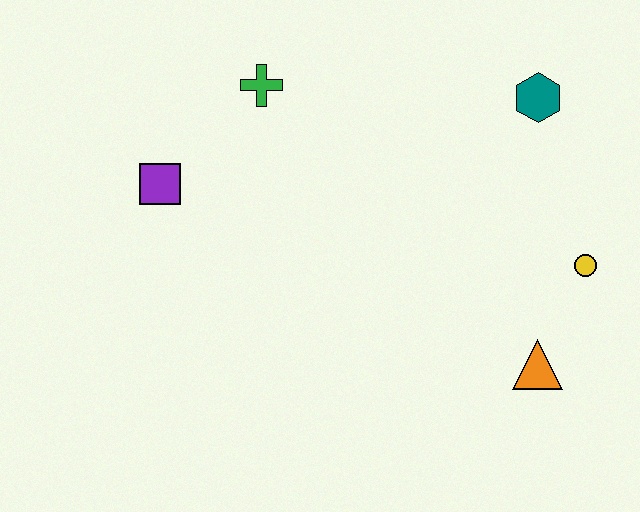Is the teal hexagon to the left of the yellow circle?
Yes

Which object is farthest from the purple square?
The yellow circle is farthest from the purple square.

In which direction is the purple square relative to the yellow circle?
The purple square is to the left of the yellow circle.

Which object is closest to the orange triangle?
The yellow circle is closest to the orange triangle.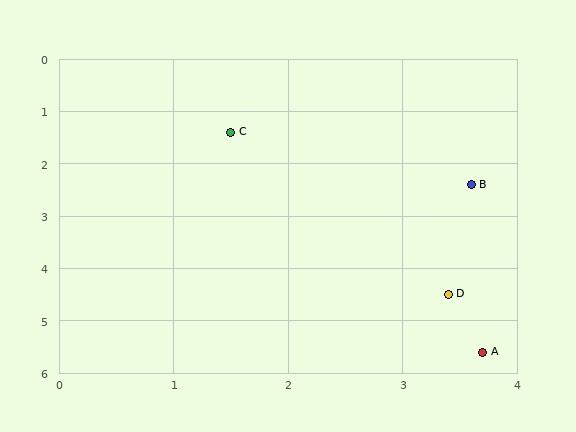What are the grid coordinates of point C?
Point C is at approximately (1.5, 1.4).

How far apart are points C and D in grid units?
Points C and D are about 3.6 grid units apart.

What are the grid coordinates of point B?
Point B is at approximately (3.6, 2.4).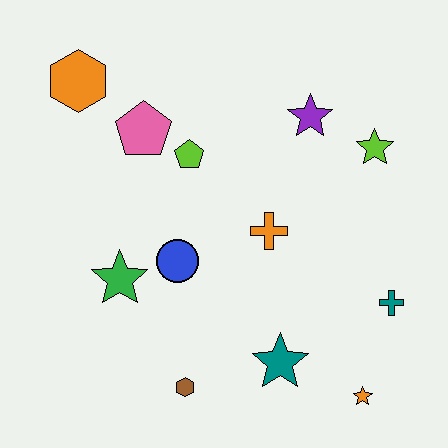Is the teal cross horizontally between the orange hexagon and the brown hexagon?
No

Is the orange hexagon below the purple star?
No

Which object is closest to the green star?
The blue circle is closest to the green star.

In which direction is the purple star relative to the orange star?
The purple star is above the orange star.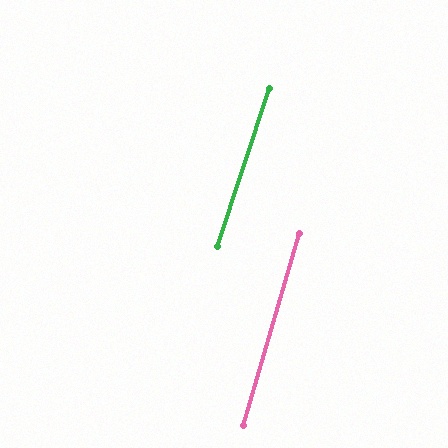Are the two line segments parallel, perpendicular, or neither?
Parallel — their directions differ by only 1.8°.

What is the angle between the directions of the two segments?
Approximately 2 degrees.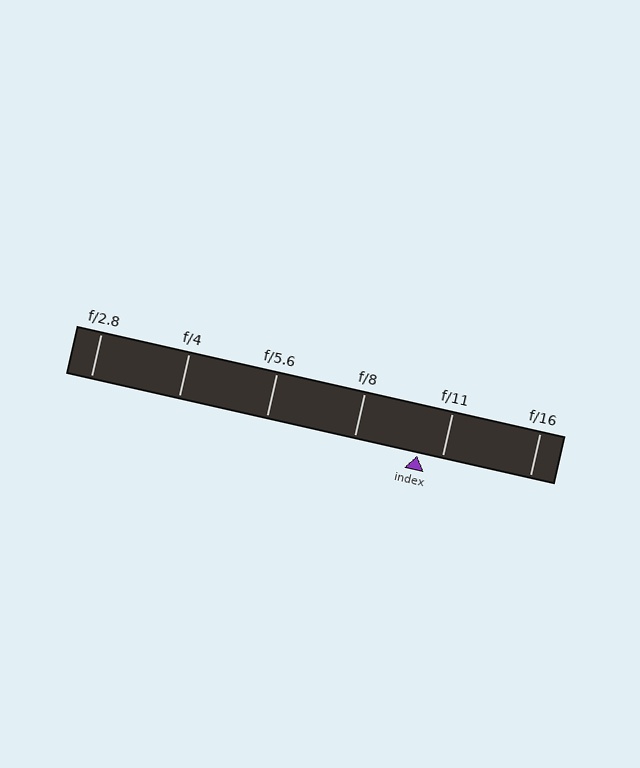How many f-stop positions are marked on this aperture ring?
There are 6 f-stop positions marked.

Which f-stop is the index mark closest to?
The index mark is closest to f/11.